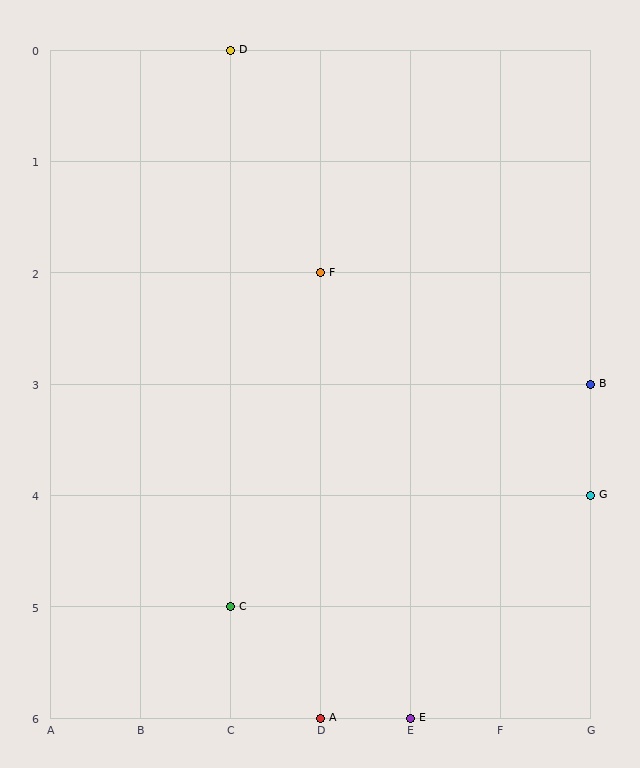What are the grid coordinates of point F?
Point F is at grid coordinates (D, 2).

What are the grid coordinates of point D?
Point D is at grid coordinates (C, 0).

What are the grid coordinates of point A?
Point A is at grid coordinates (D, 6).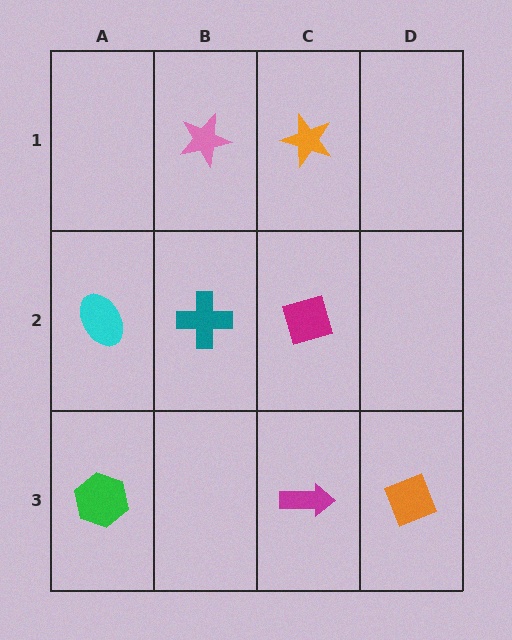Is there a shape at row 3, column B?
No, that cell is empty.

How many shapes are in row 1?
2 shapes.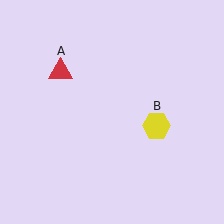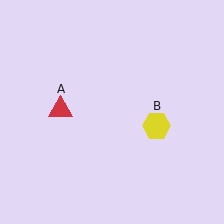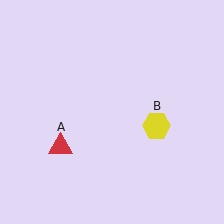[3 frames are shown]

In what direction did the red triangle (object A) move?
The red triangle (object A) moved down.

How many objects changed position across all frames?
1 object changed position: red triangle (object A).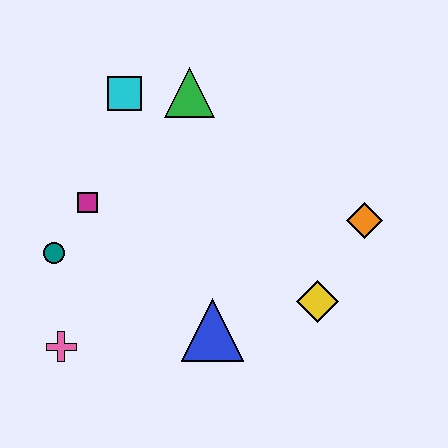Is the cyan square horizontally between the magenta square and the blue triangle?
Yes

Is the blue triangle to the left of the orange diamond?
Yes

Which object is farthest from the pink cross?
The orange diamond is farthest from the pink cross.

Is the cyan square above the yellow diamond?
Yes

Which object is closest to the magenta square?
The teal circle is closest to the magenta square.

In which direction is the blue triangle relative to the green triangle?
The blue triangle is below the green triangle.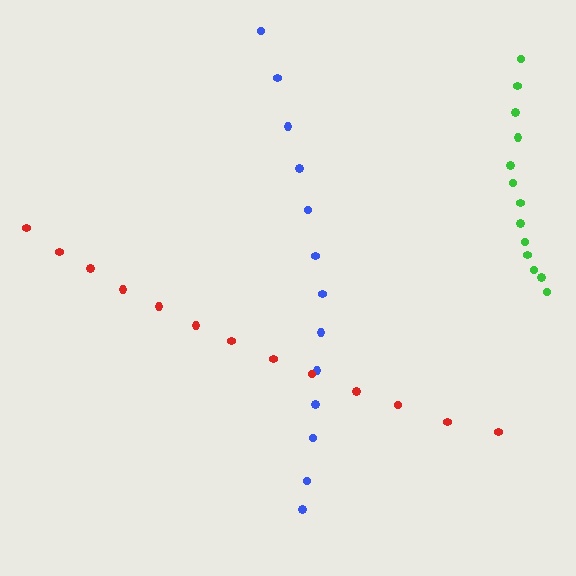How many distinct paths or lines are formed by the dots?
There are 3 distinct paths.